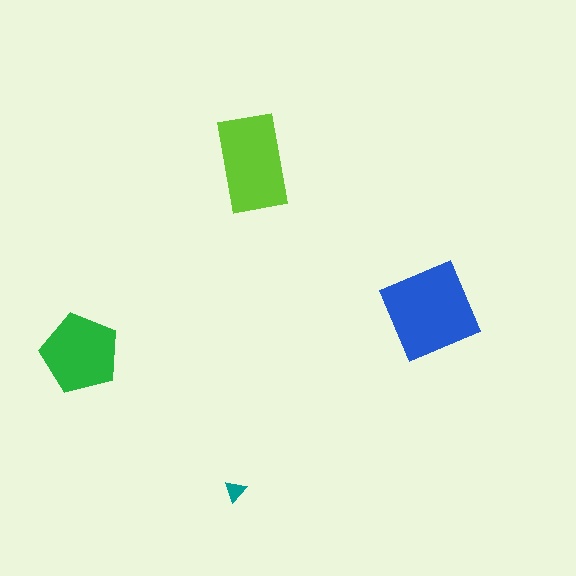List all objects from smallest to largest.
The teal triangle, the green pentagon, the lime rectangle, the blue diamond.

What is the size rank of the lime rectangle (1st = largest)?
2nd.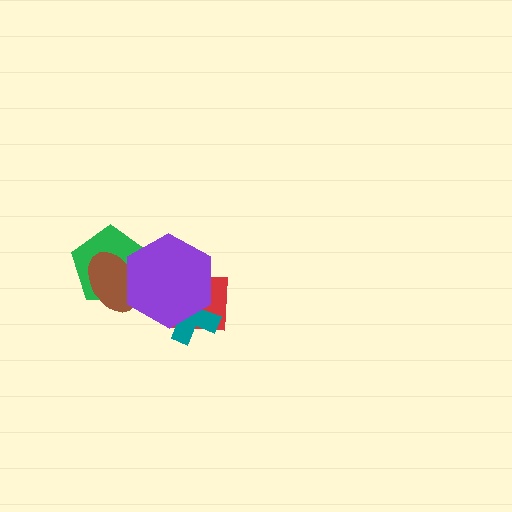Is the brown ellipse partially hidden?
Yes, it is partially covered by another shape.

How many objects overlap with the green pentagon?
2 objects overlap with the green pentagon.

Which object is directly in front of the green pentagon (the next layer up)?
The brown ellipse is directly in front of the green pentagon.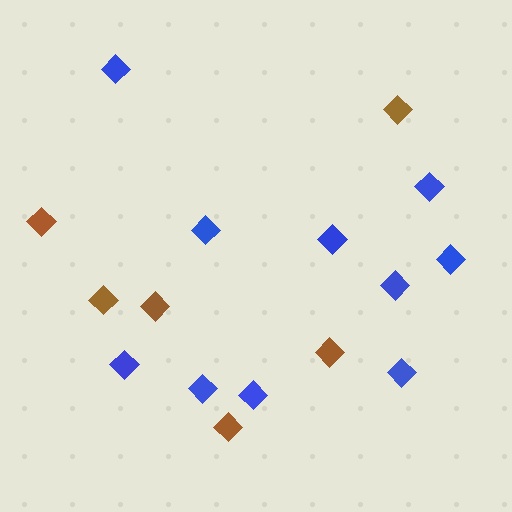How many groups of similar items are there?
There are 2 groups: one group of blue diamonds (10) and one group of brown diamonds (6).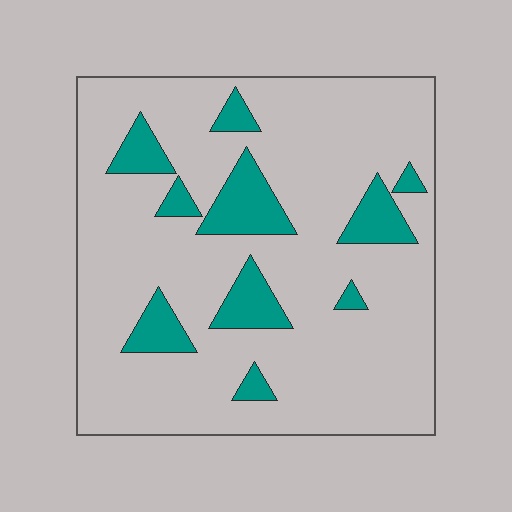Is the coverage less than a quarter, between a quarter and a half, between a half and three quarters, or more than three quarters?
Less than a quarter.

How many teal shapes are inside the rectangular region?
10.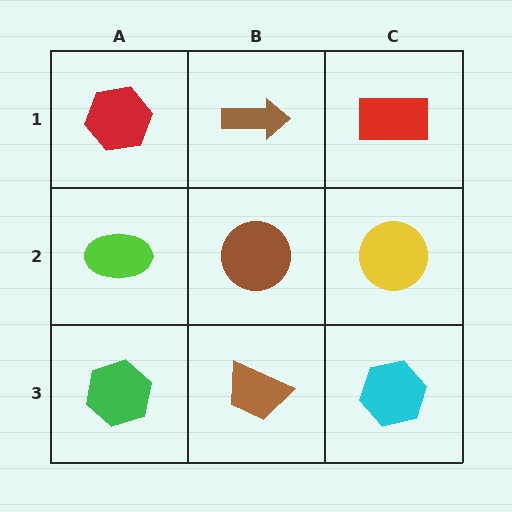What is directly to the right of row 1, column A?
A brown arrow.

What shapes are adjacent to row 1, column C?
A yellow circle (row 2, column C), a brown arrow (row 1, column B).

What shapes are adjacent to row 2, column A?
A red hexagon (row 1, column A), a green hexagon (row 3, column A), a brown circle (row 2, column B).